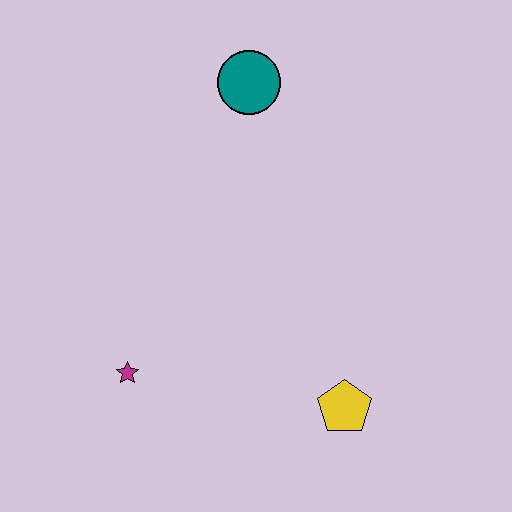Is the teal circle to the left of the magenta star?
No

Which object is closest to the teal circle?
The magenta star is closest to the teal circle.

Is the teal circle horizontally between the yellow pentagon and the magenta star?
Yes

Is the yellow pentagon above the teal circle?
No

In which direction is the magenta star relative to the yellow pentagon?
The magenta star is to the left of the yellow pentagon.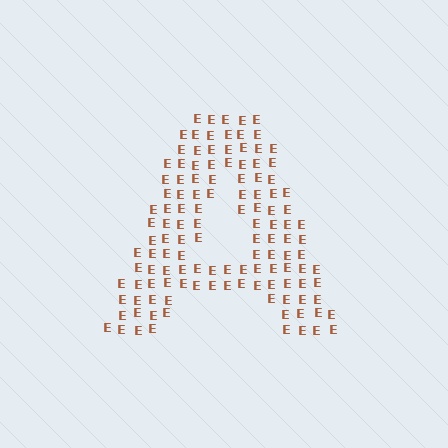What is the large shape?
The large shape is the letter A.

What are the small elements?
The small elements are letter E's.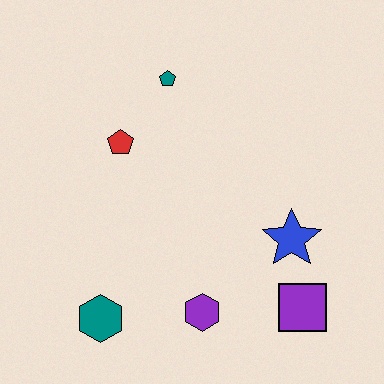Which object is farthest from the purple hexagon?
The teal pentagon is farthest from the purple hexagon.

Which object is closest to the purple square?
The blue star is closest to the purple square.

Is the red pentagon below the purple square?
No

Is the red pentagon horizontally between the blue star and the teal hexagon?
Yes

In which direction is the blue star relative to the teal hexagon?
The blue star is to the right of the teal hexagon.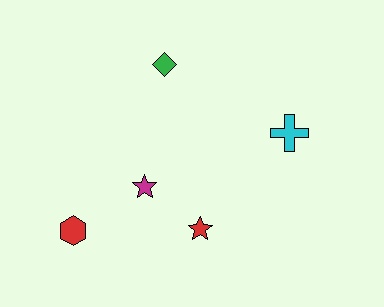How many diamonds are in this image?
There is 1 diamond.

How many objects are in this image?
There are 5 objects.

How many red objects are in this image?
There are 2 red objects.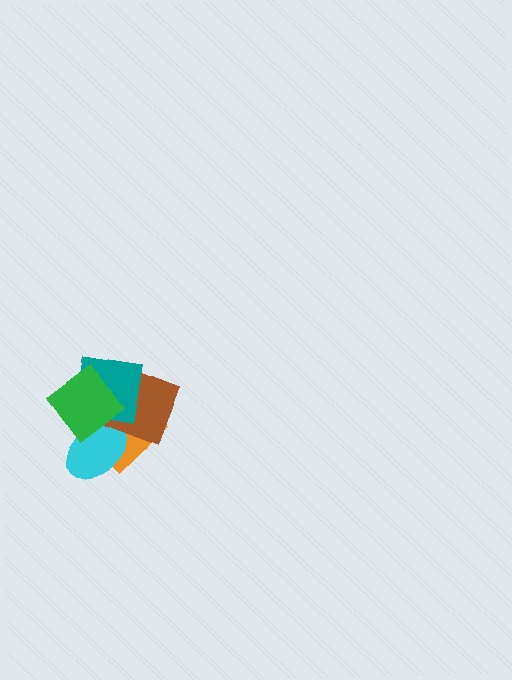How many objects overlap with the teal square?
4 objects overlap with the teal square.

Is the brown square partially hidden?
Yes, it is partially covered by another shape.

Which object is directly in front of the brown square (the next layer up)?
The teal square is directly in front of the brown square.